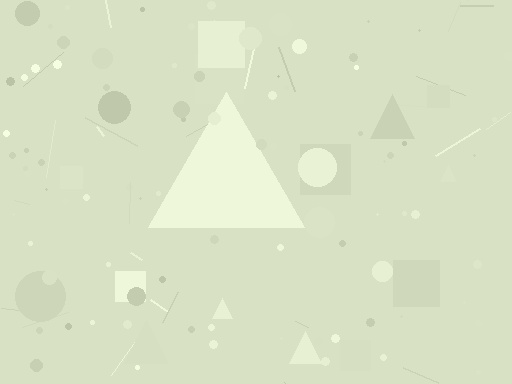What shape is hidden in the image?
A triangle is hidden in the image.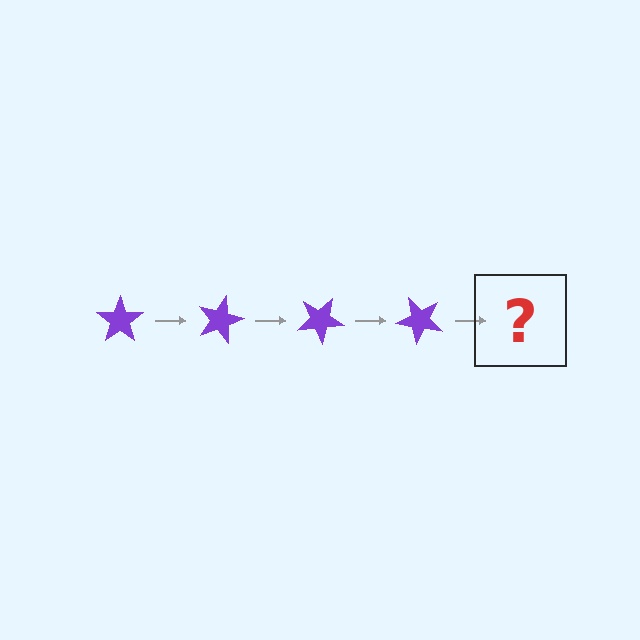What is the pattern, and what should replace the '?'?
The pattern is that the star rotates 15 degrees each step. The '?' should be a purple star rotated 60 degrees.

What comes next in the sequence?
The next element should be a purple star rotated 60 degrees.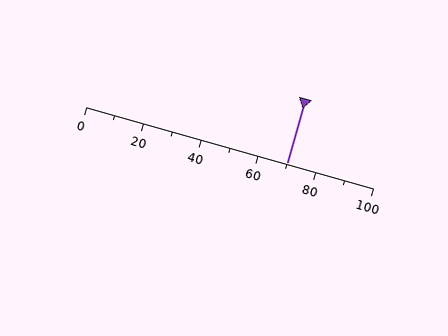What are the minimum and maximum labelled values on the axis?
The axis runs from 0 to 100.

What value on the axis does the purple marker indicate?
The marker indicates approximately 70.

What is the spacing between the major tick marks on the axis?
The major ticks are spaced 20 apart.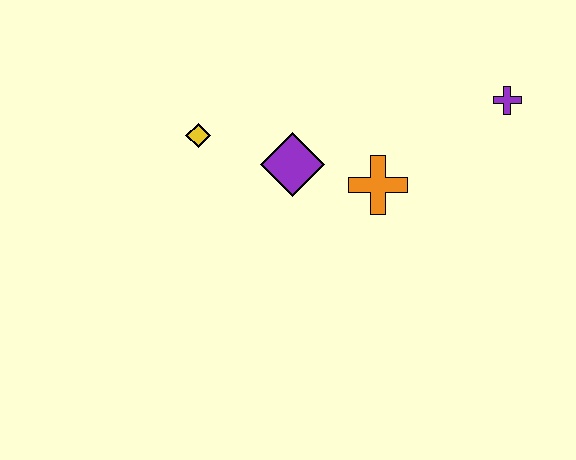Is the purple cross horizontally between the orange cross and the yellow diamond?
No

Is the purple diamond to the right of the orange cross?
No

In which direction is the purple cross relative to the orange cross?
The purple cross is to the right of the orange cross.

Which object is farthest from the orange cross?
The yellow diamond is farthest from the orange cross.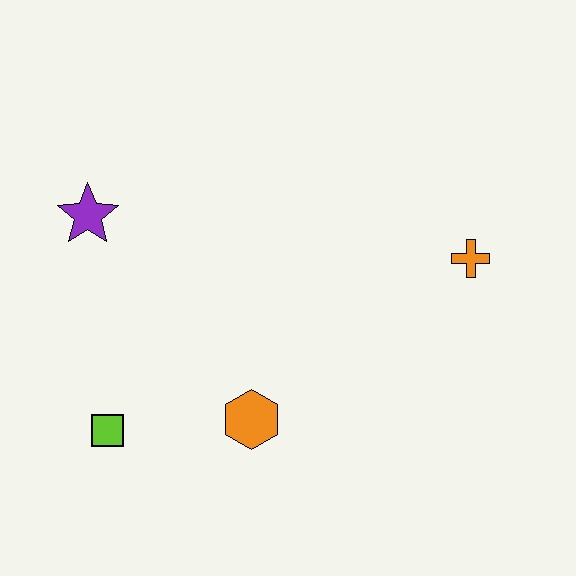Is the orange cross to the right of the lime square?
Yes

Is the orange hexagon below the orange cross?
Yes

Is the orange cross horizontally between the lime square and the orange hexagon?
No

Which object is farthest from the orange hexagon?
The orange cross is farthest from the orange hexagon.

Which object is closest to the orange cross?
The orange hexagon is closest to the orange cross.